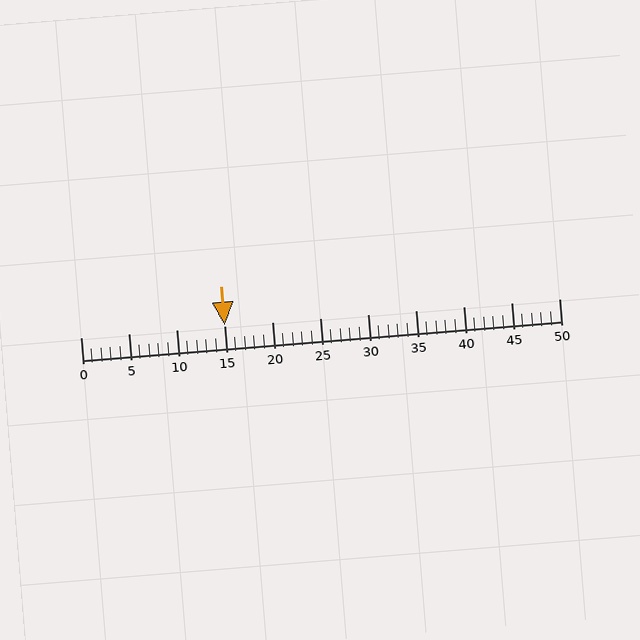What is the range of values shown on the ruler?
The ruler shows values from 0 to 50.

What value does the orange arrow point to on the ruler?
The orange arrow points to approximately 15.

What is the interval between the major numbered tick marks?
The major tick marks are spaced 5 units apart.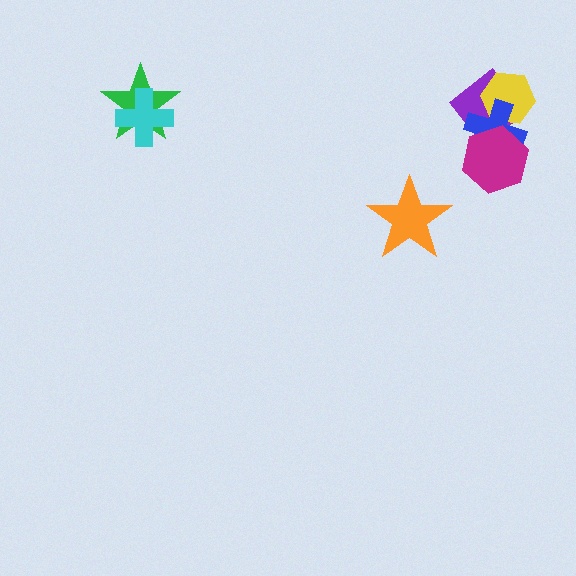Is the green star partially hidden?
Yes, it is partially covered by another shape.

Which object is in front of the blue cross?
The magenta hexagon is in front of the blue cross.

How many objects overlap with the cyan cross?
1 object overlaps with the cyan cross.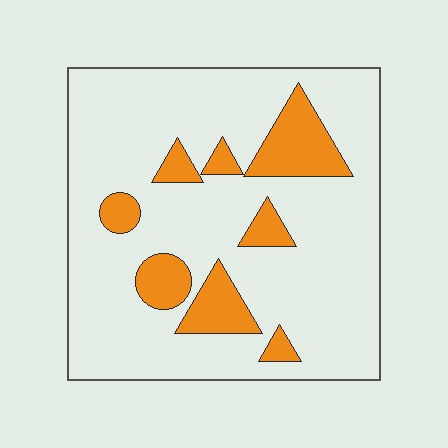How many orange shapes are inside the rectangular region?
8.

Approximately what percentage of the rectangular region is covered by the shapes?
Approximately 15%.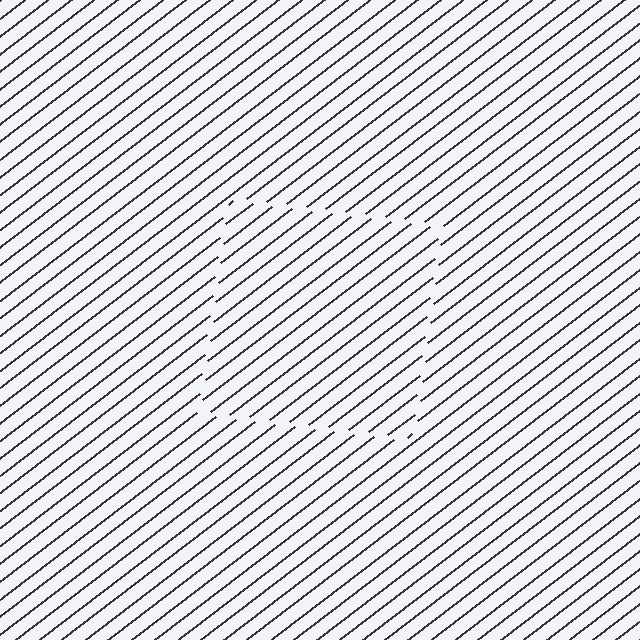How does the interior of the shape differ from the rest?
The interior of the shape contains the same grating, shifted by half a period — the contour is defined by the phase discontinuity where line-ends from the inner and outer gratings abut.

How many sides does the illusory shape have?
4 sides — the line-ends trace a square.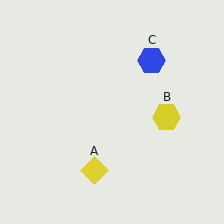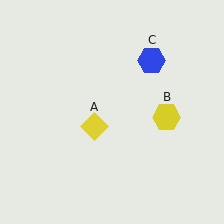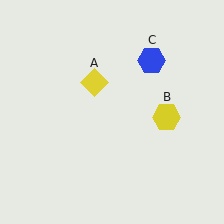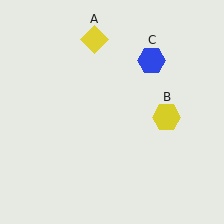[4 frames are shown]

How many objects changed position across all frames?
1 object changed position: yellow diamond (object A).